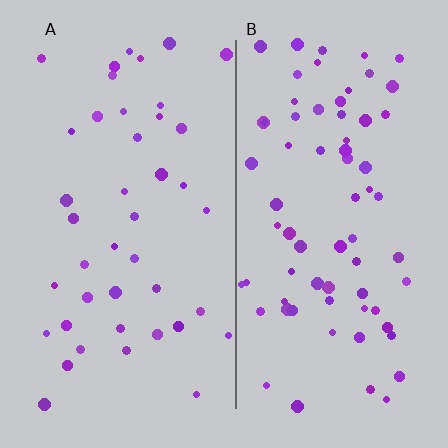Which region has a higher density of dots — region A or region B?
B (the right).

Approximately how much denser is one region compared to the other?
Approximately 1.7× — region B over region A.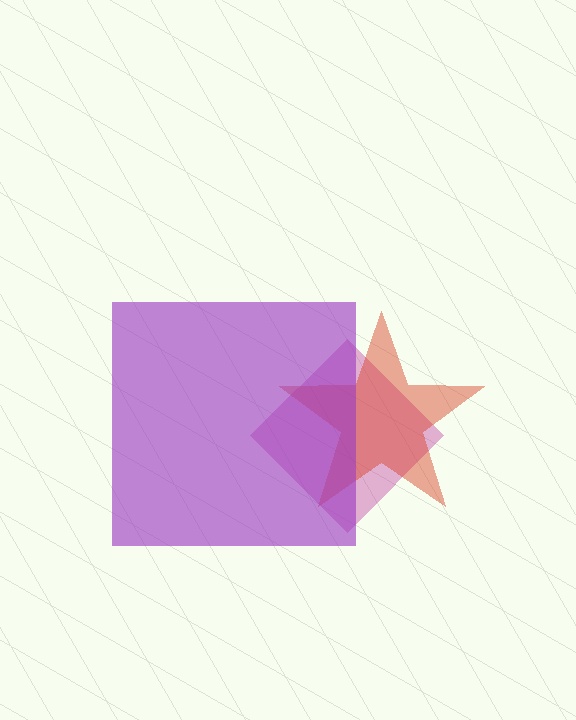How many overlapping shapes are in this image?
There are 3 overlapping shapes in the image.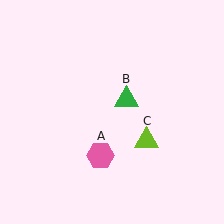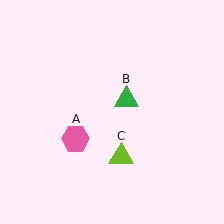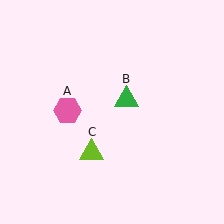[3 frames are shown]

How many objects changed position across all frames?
2 objects changed position: pink hexagon (object A), lime triangle (object C).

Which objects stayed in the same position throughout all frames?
Green triangle (object B) remained stationary.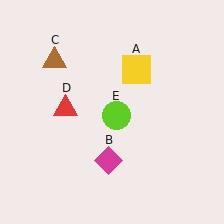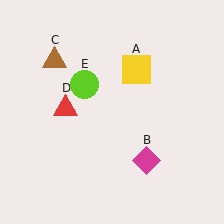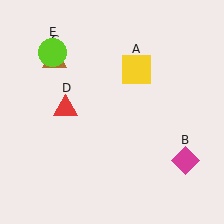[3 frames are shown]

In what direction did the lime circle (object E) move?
The lime circle (object E) moved up and to the left.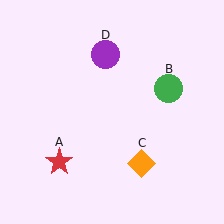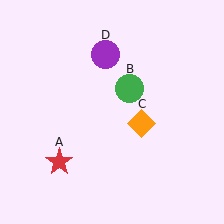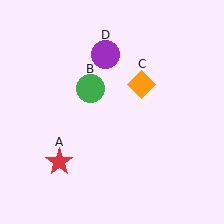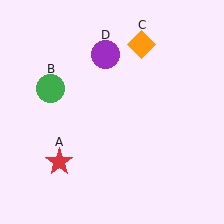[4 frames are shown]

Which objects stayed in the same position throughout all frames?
Red star (object A) and purple circle (object D) remained stationary.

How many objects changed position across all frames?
2 objects changed position: green circle (object B), orange diamond (object C).